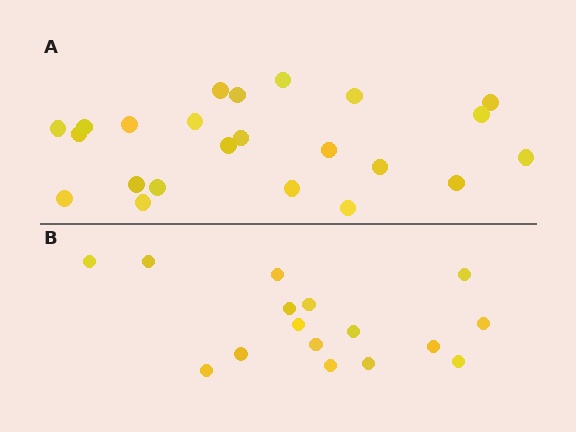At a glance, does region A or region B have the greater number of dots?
Region A (the top region) has more dots.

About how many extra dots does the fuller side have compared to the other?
Region A has roughly 8 or so more dots than region B.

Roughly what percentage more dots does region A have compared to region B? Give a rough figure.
About 45% more.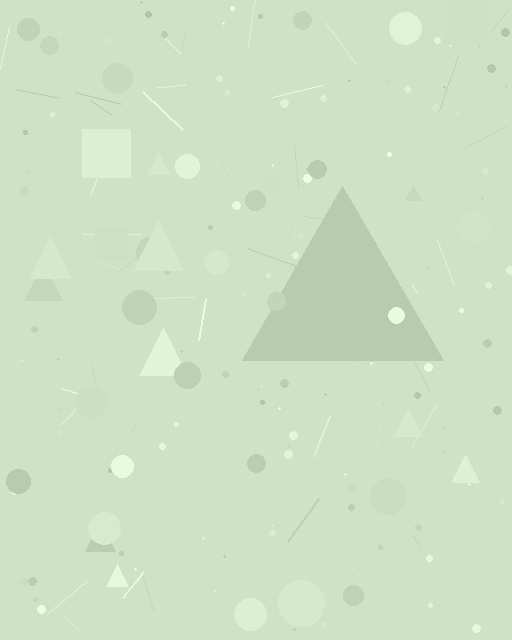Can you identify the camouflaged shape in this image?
The camouflaged shape is a triangle.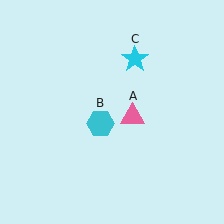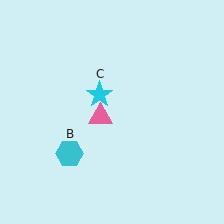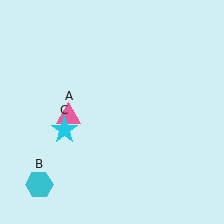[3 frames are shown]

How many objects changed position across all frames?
3 objects changed position: pink triangle (object A), cyan hexagon (object B), cyan star (object C).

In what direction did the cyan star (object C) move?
The cyan star (object C) moved down and to the left.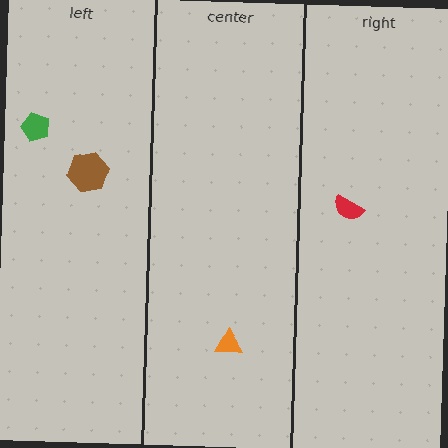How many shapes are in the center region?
1.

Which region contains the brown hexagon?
The left region.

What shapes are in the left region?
The green pentagon, the brown hexagon.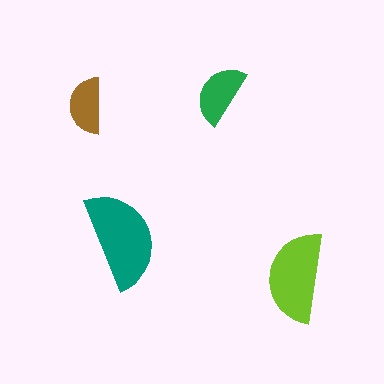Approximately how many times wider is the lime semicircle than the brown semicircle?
About 1.5 times wider.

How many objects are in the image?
There are 4 objects in the image.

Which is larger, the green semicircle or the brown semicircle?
The green one.